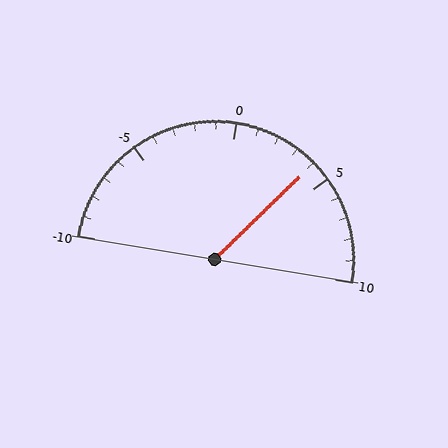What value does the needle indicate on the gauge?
The needle indicates approximately 4.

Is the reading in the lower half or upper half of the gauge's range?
The reading is in the upper half of the range (-10 to 10).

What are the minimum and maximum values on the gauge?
The gauge ranges from -10 to 10.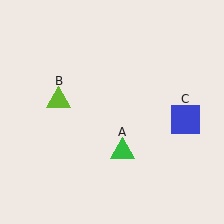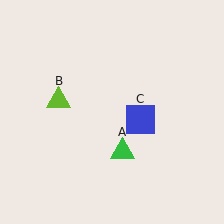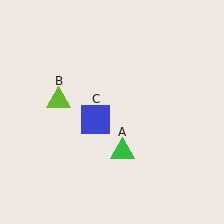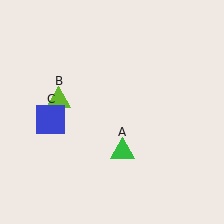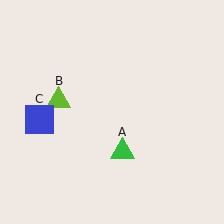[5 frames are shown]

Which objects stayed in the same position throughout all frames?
Green triangle (object A) and lime triangle (object B) remained stationary.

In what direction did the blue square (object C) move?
The blue square (object C) moved left.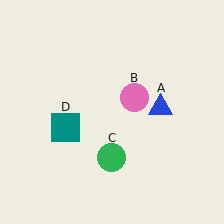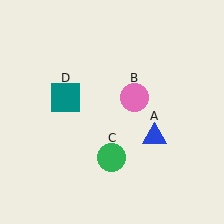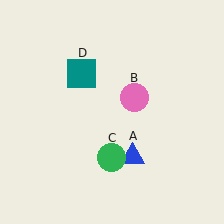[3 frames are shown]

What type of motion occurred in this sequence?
The blue triangle (object A), teal square (object D) rotated clockwise around the center of the scene.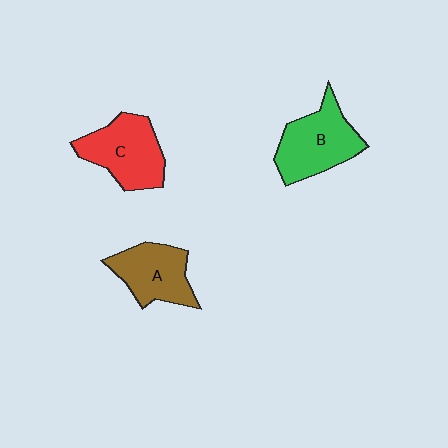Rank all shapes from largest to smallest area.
From largest to smallest: B (green), C (red), A (brown).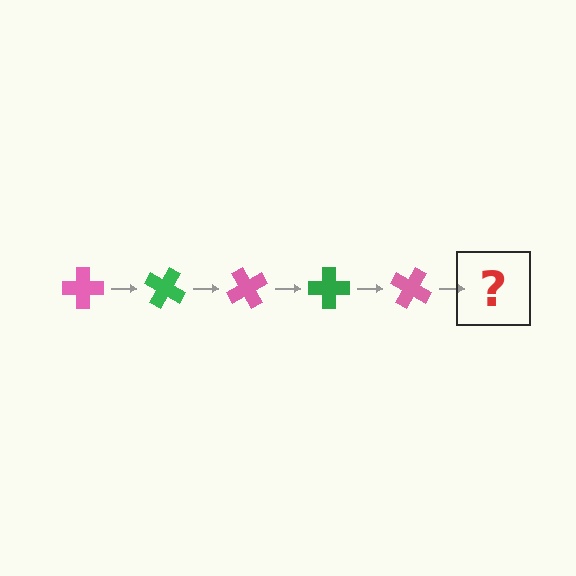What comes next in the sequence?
The next element should be a green cross, rotated 150 degrees from the start.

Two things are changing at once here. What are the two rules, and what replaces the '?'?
The two rules are that it rotates 30 degrees each step and the color cycles through pink and green. The '?' should be a green cross, rotated 150 degrees from the start.